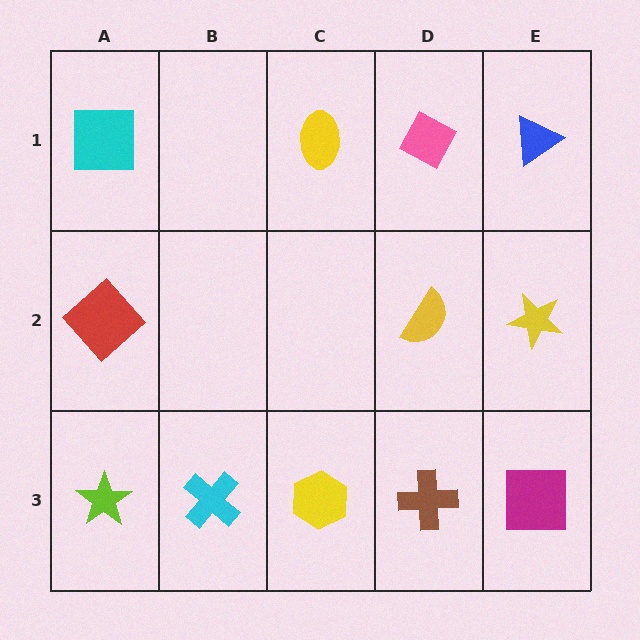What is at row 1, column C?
A yellow ellipse.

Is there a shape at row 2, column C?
No, that cell is empty.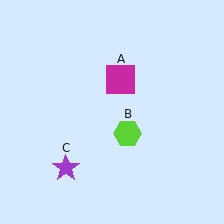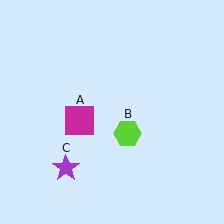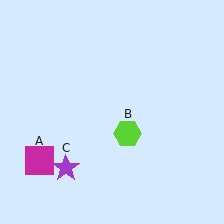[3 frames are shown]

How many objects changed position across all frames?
1 object changed position: magenta square (object A).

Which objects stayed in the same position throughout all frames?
Lime hexagon (object B) and purple star (object C) remained stationary.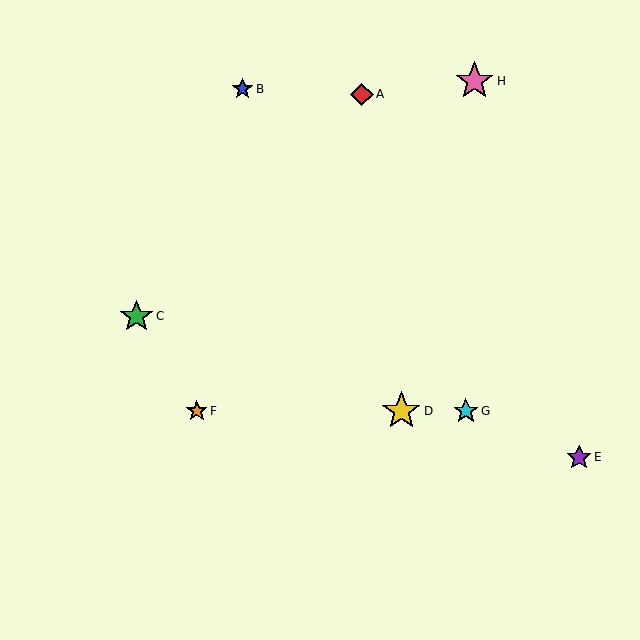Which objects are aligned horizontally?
Objects D, F, G are aligned horizontally.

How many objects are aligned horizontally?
3 objects (D, F, G) are aligned horizontally.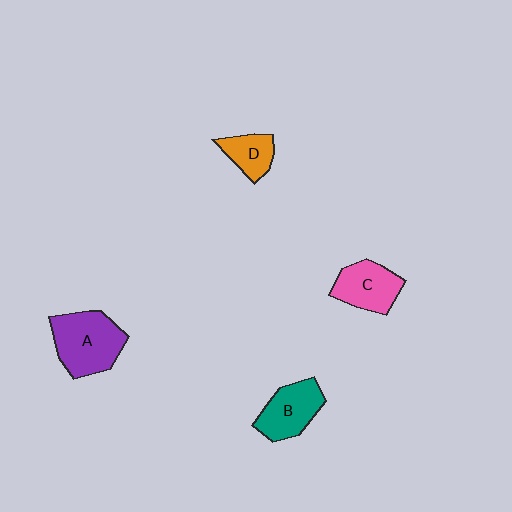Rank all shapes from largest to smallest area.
From largest to smallest: A (purple), B (teal), C (pink), D (orange).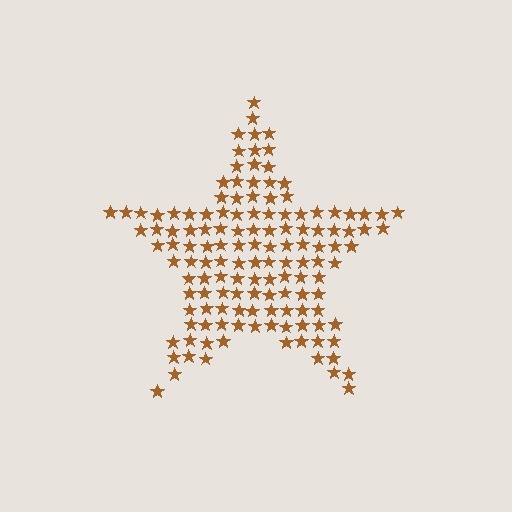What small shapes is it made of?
It is made of small stars.